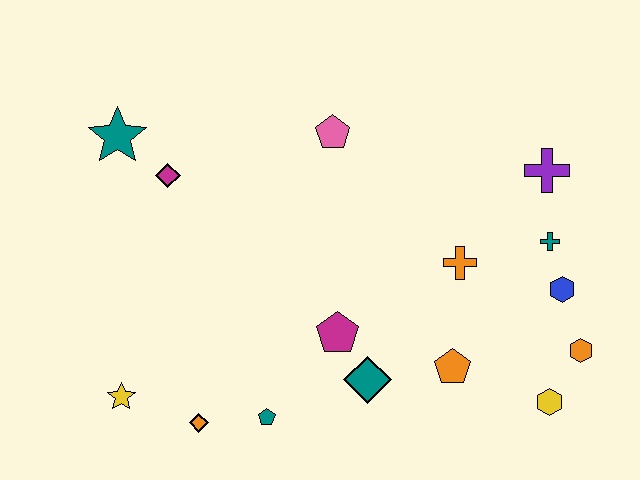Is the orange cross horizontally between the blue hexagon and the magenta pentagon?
Yes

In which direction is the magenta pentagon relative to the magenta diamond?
The magenta pentagon is to the right of the magenta diamond.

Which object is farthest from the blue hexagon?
The teal star is farthest from the blue hexagon.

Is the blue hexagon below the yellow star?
No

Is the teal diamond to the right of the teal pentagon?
Yes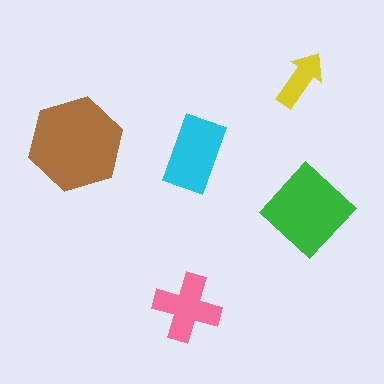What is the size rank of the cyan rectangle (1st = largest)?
3rd.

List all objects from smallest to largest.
The yellow arrow, the pink cross, the cyan rectangle, the green diamond, the brown hexagon.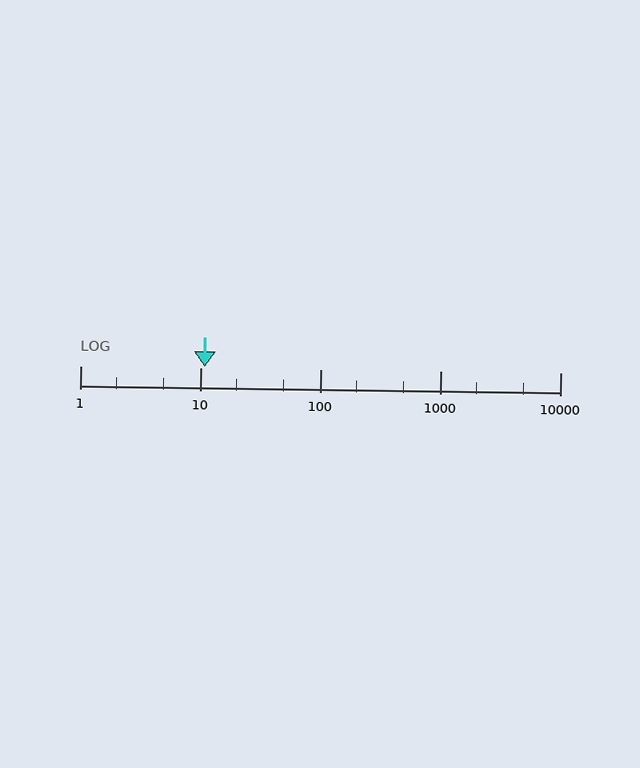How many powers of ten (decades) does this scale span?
The scale spans 4 decades, from 1 to 10000.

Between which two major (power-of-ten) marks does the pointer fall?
The pointer is between 10 and 100.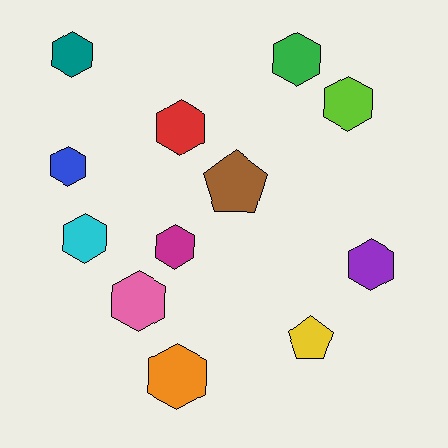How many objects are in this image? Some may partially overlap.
There are 12 objects.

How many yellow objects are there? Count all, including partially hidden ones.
There is 1 yellow object.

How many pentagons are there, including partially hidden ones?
There are 2 pentagons.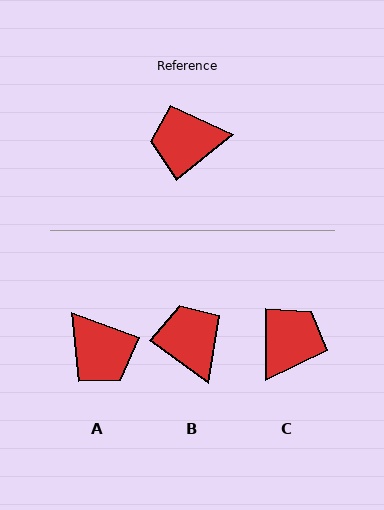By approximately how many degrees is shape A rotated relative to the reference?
Approximately 122 degrees counter-clockwise.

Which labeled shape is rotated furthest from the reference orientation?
C, about 128 degrees away.